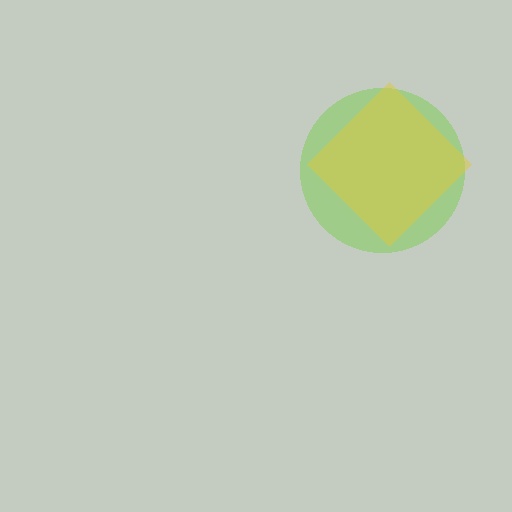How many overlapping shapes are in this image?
There are 2 overlapping shapes in the image.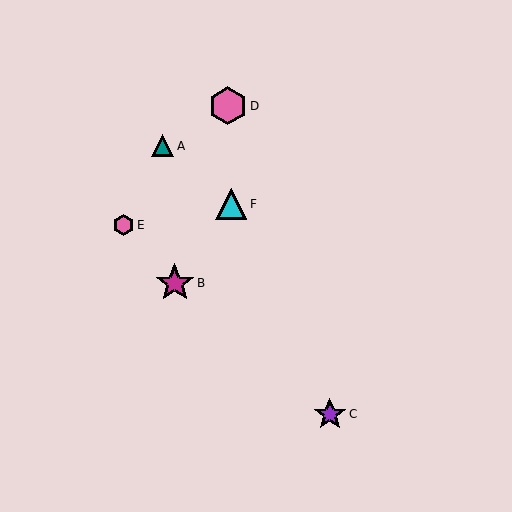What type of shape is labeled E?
Shape E is a pink hexagon.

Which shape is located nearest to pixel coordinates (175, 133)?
The teal triangle (labeled A) at (163, 146) is nearest to that location.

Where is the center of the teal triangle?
The center of the teal triangle is at (163, 146).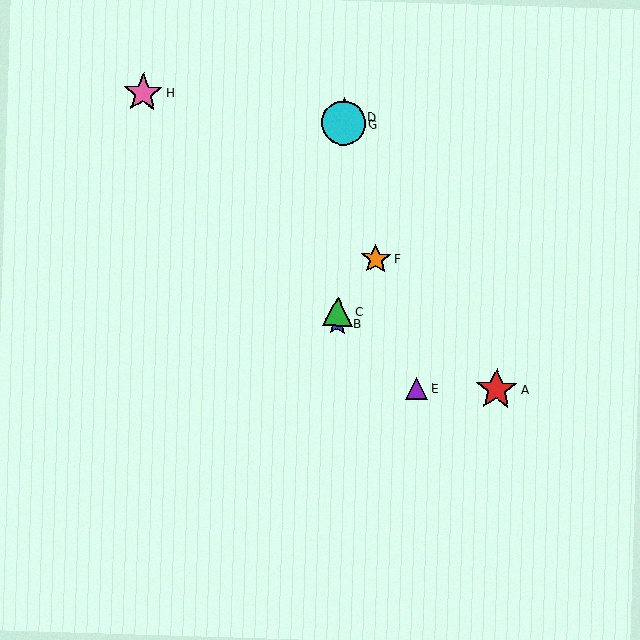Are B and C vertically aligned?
Yes, both are at x≈337.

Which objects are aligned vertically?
Objects B, C, D, G are aligned vertically.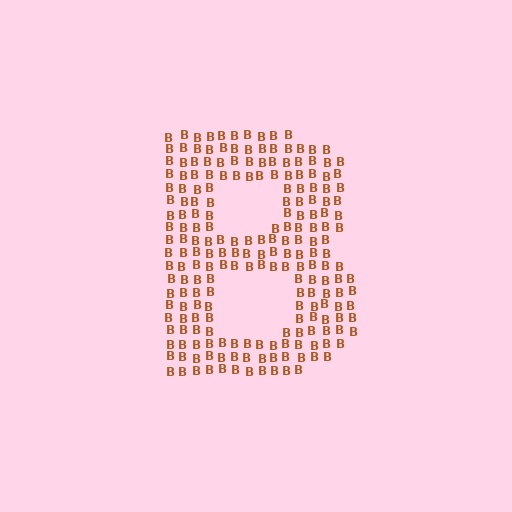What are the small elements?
The small elements are letter B's.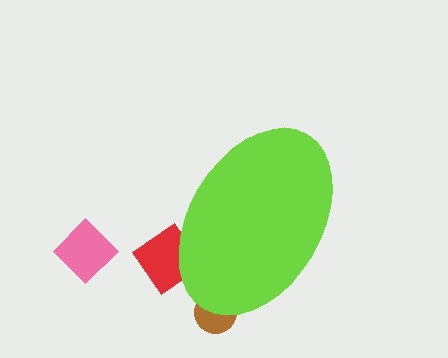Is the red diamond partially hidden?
Yes, the red diamond is partially hidden behind the lime ellipse.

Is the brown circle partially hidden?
Yes, the brown circle is partially hidden behind the lime ellipse.